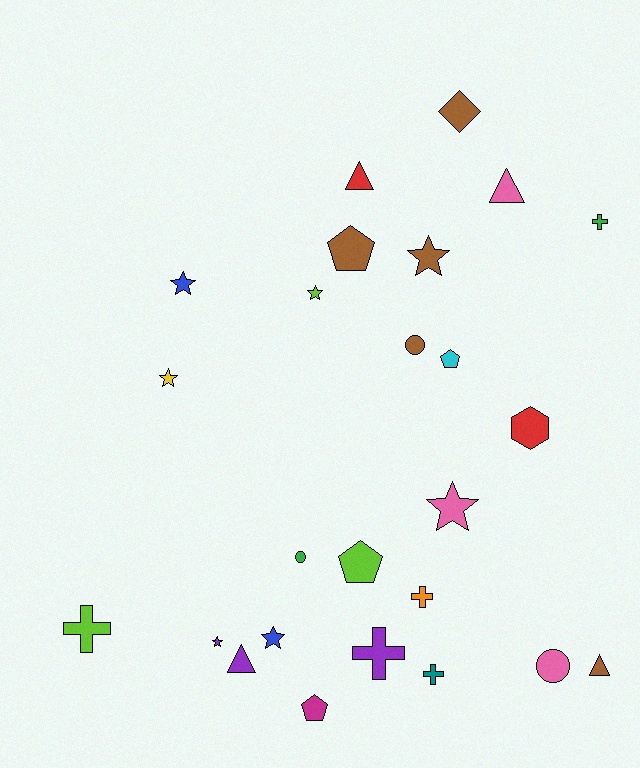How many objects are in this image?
There are 25 objects.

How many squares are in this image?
There are no squares.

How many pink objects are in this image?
There are 3 pink objects.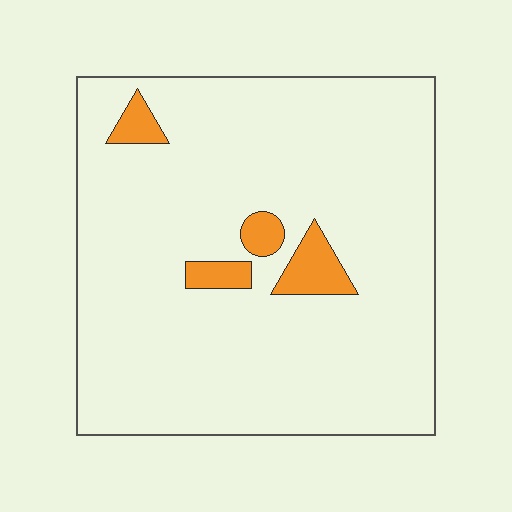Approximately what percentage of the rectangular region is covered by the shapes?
Approximately 5%.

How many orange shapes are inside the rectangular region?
4.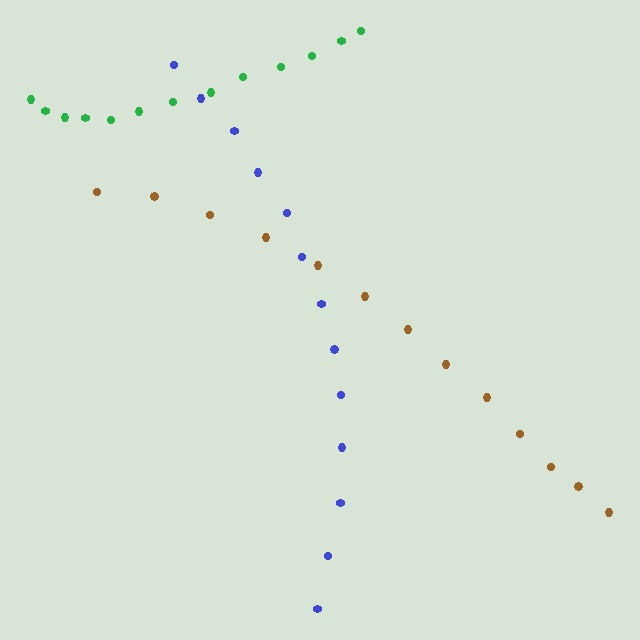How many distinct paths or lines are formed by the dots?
There are 3 distinct paths.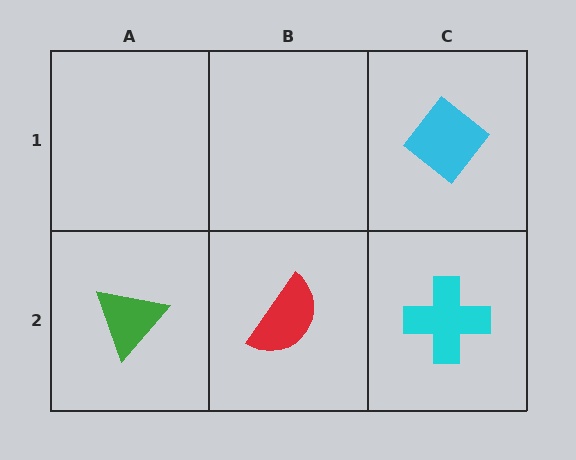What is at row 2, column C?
A cyan cross.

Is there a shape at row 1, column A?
No, that cell is empty.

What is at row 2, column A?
A green triangle.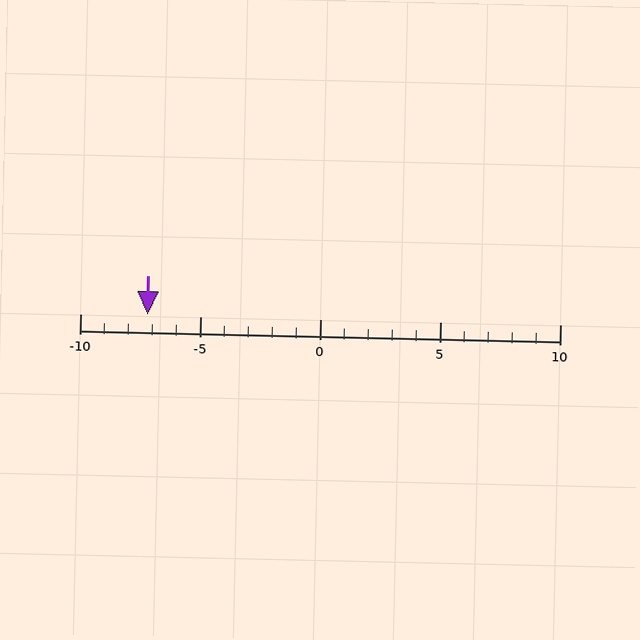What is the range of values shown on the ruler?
The ruler shows values from -10 to 10.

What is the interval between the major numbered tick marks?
The major tick marks are spaced 5 units apart.